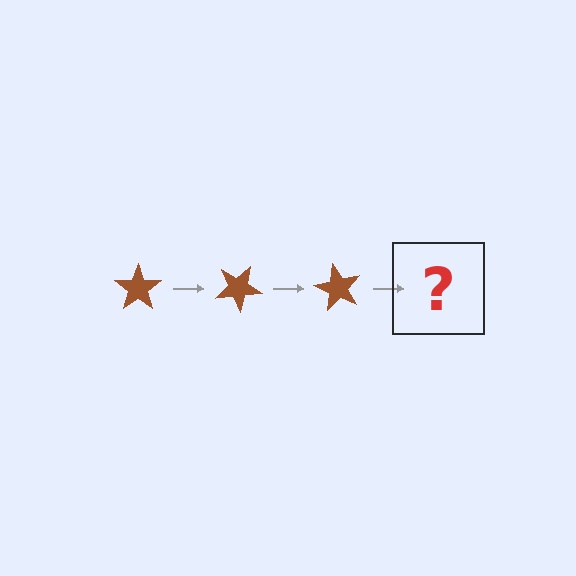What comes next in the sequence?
The next element should be a brown star rotated 90 degrees.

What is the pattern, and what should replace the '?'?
The pattern is that the star rotates 30 degrees each step. The '?' should be a brown star rotated 90 degrees.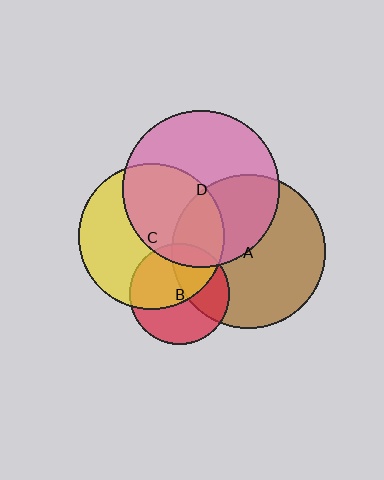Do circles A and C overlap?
Yes.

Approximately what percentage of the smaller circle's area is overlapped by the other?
Approximately 25%.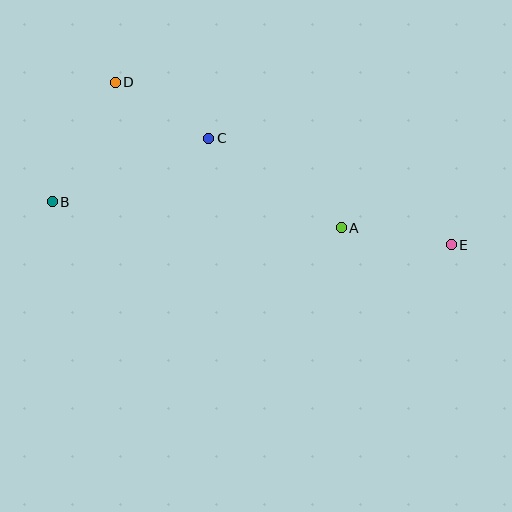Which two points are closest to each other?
Points C and D are closest to each other.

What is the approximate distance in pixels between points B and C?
The distance between B and C is approximately 169 pixels.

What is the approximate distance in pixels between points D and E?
The distance between D and E is approximately 373 pixels.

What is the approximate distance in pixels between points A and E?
The distance between A and E is approximately 111 pixels.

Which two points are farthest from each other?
Points B and E are farthest from each other.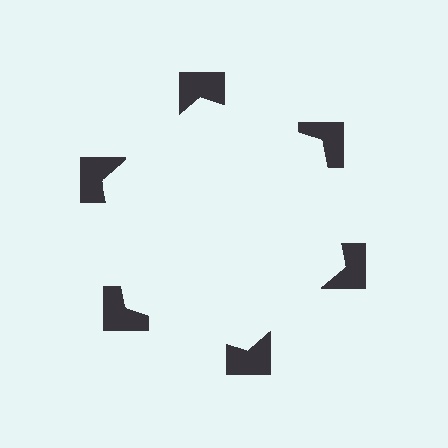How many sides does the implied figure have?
6 sides.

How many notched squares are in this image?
There are 6 — one at each vertex of the illusory hexagon.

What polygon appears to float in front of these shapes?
An illusory hexagon — its edges are inferred from the aligned wedge cuts in the notched squares, not physically drawn.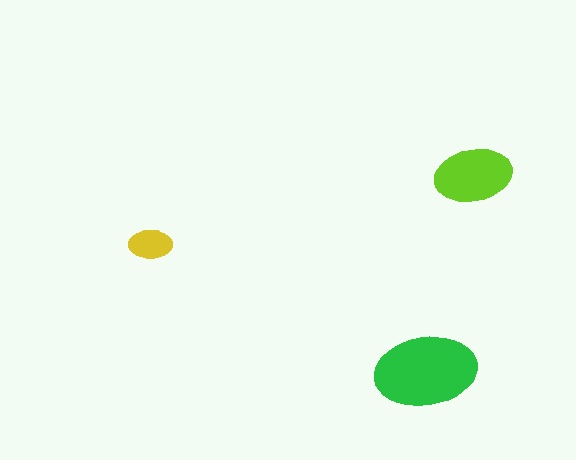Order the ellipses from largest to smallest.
the green one, the lime one, the yellow one.